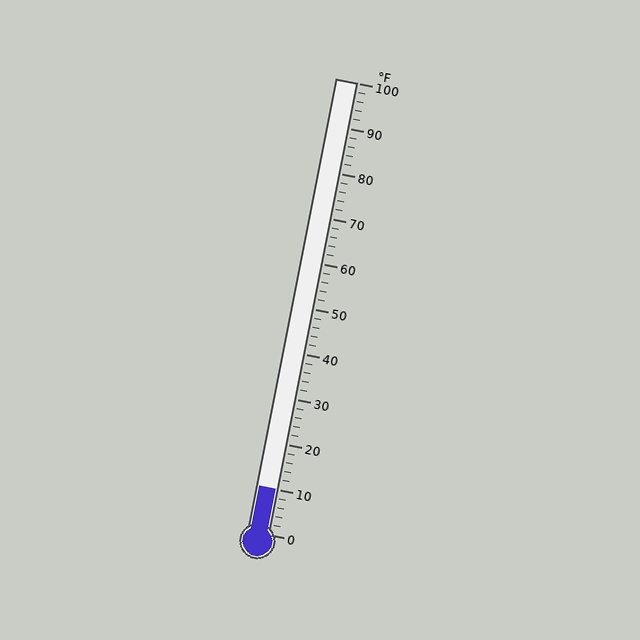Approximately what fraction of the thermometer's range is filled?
The thermometer is filled to approximately 10% of its range.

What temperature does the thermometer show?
The thermometer shows approximately 10°F.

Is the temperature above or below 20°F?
The temperature is below 20°F.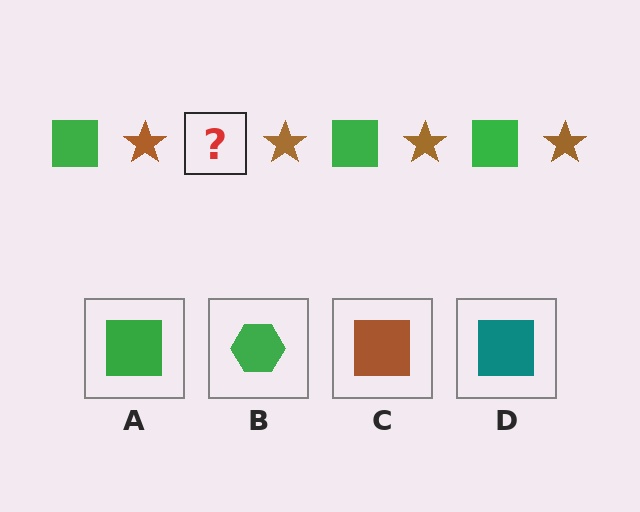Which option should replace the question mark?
Option A.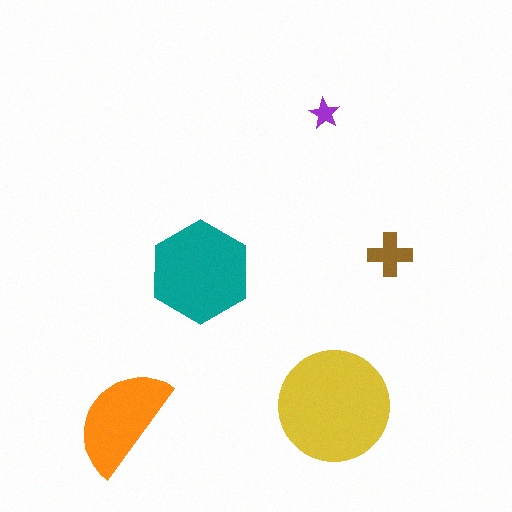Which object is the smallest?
The purple star.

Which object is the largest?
The yellow circle.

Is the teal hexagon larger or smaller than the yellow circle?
Smaller.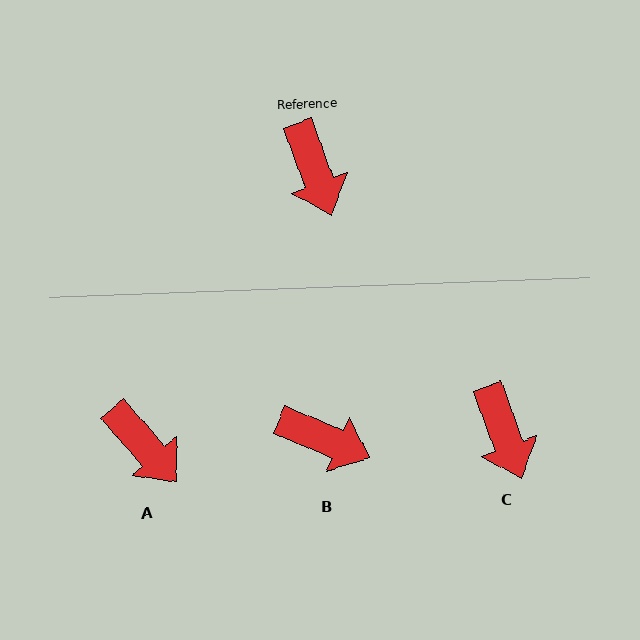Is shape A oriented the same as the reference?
No, it is off by about 20 degrees.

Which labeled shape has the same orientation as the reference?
C.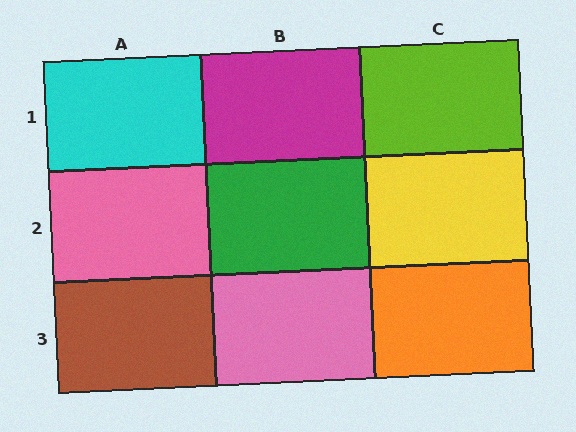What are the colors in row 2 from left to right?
Pink, green, yellow.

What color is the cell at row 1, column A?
Cyan.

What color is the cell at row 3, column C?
Orange.